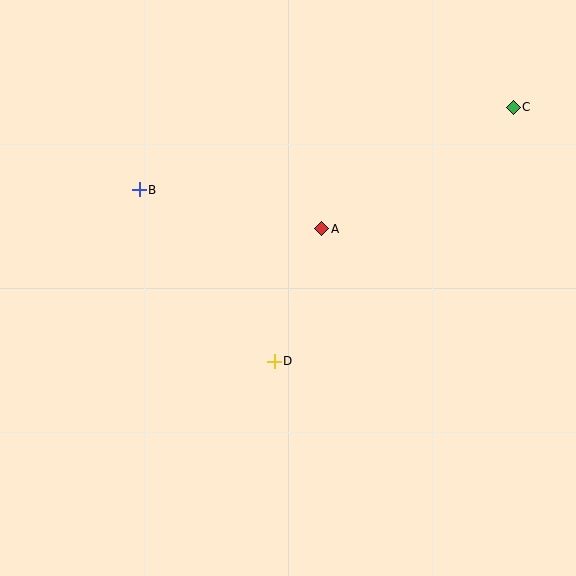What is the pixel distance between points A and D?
The distance between A and D is 141 pixels.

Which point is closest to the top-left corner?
Point B is closest to the top-left corner.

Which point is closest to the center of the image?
Point A at (322, 229) is closest to the center.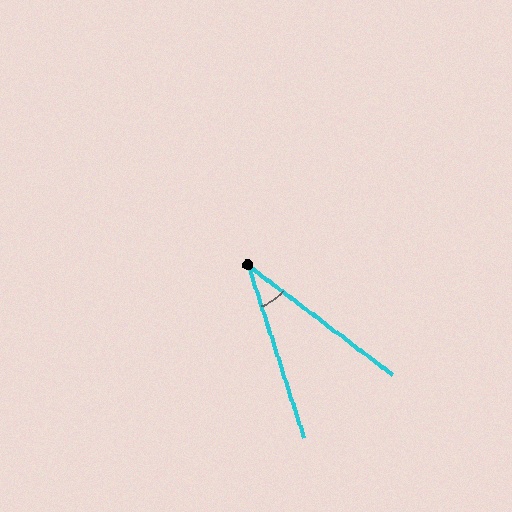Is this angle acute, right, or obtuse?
It is acute.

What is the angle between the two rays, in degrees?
Approximately 35 degrees.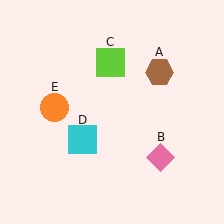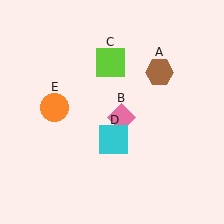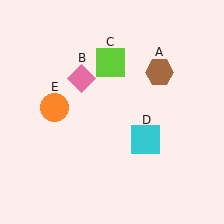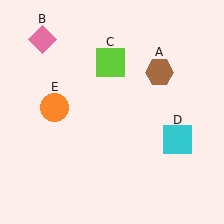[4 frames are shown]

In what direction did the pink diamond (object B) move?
The pink diamond (object B) moved up and to the left.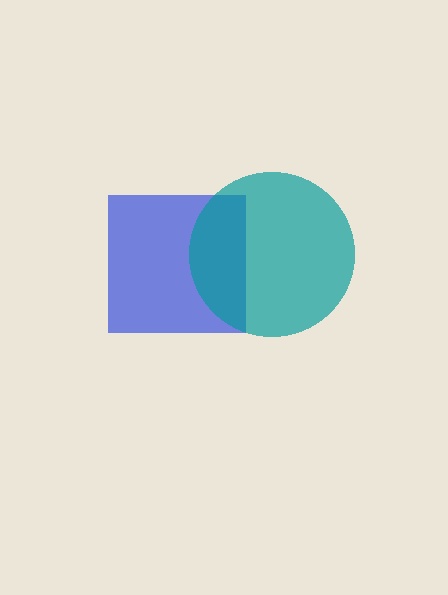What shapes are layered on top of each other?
The layered shapes are: a blue square, a teal circle.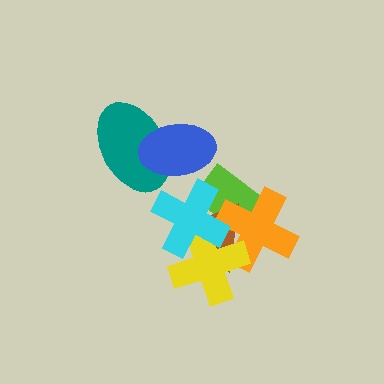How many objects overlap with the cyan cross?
5 objects overlap with the cyan cross.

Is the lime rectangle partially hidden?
Yes, it is partially covered by another shape.